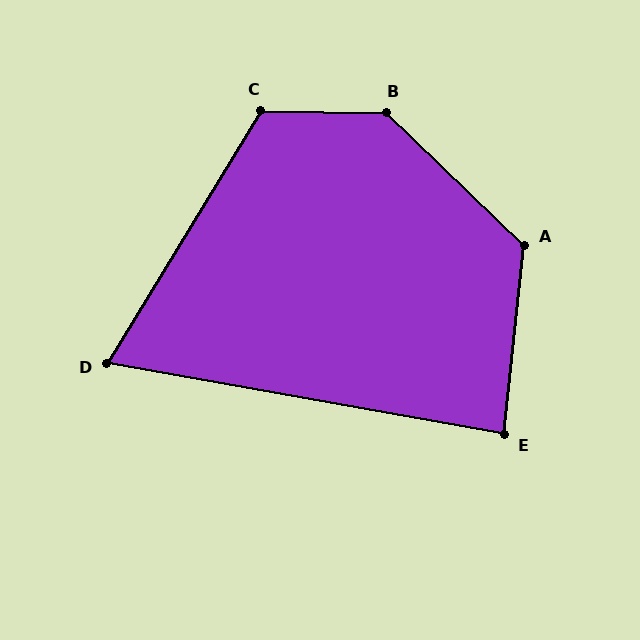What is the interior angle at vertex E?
Approximately 86 degrees (approximately right).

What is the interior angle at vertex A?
Approximately 128 degrees (obtuse).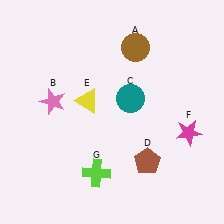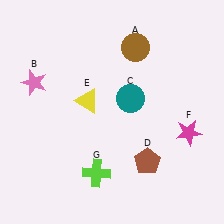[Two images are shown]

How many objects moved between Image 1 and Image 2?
1 object moved between the two images.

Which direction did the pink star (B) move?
The pink star (B) moved up.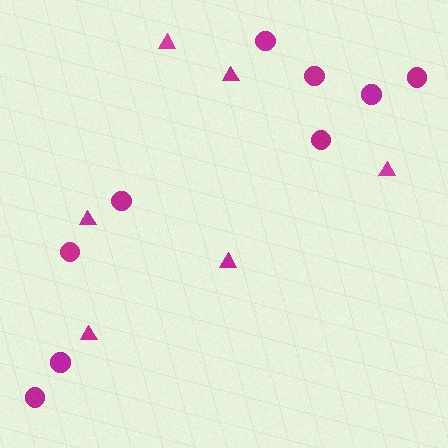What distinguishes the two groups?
There are 2 groups: one group of circles (9) and one group of triangles (6).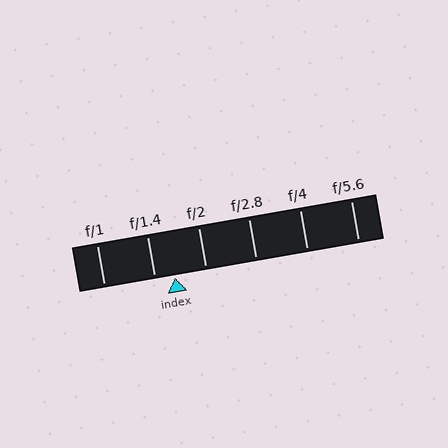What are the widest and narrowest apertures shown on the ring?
The widest aperture shown is f/1 and the narrowest is f/5.6.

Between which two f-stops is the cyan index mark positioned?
The index mark is between f/1.4 and f/2.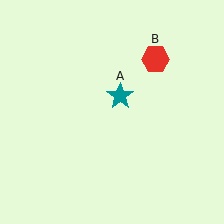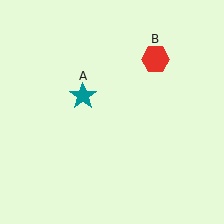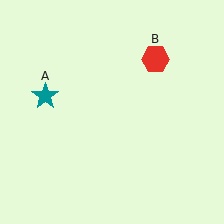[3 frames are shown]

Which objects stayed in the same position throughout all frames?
Red hexagon (object B) remained stationary.